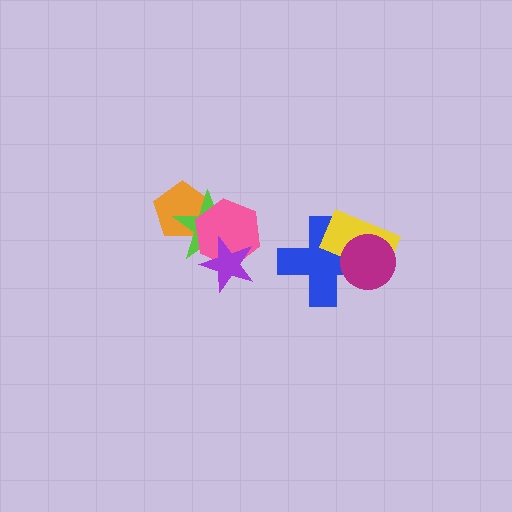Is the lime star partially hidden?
Yes, it is partially covered by another shape.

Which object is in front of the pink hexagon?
The purple star is in front of the pink hexagon.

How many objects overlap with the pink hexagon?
3 objects overlap with the pink hexagon.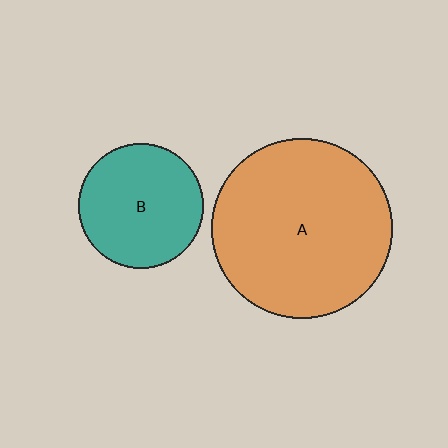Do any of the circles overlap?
No, none of the circles overlap.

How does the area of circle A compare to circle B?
Approximately 2.1 times.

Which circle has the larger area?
Circle A (orange).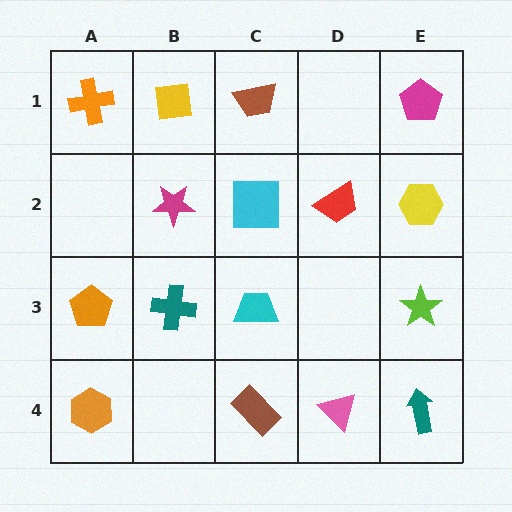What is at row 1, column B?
A yellow square.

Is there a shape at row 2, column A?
No, that cell is empty.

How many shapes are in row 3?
4 shapes.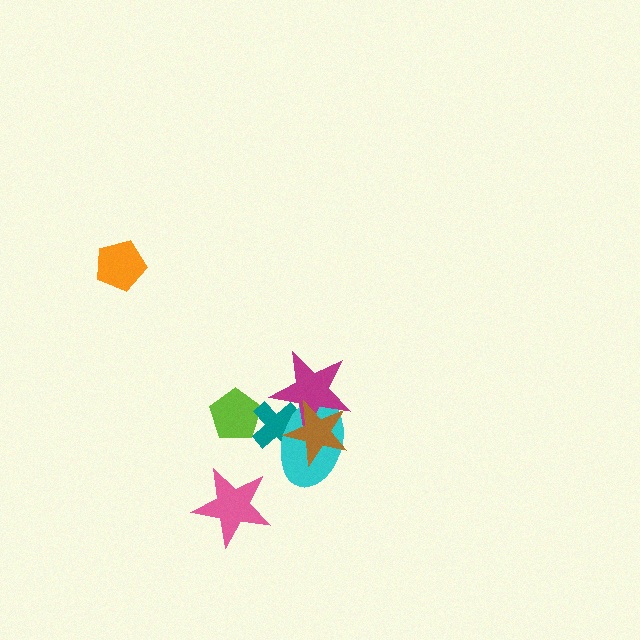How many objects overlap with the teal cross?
4 objects overlap with the teal cross.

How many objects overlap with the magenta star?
3 objects overlap with the magenta star.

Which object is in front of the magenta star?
The brown star is in front of the magenta star.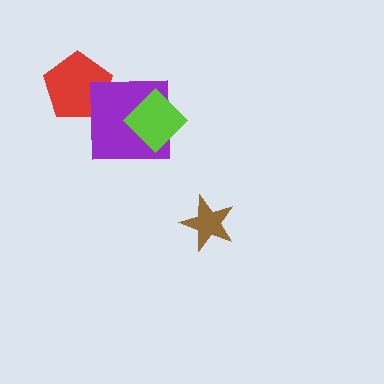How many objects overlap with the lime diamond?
1 object overlaps with the lime diamond.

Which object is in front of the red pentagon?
The purple square is in front of the red pentagon.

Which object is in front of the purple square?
The lime diamond is in front of the purple square.